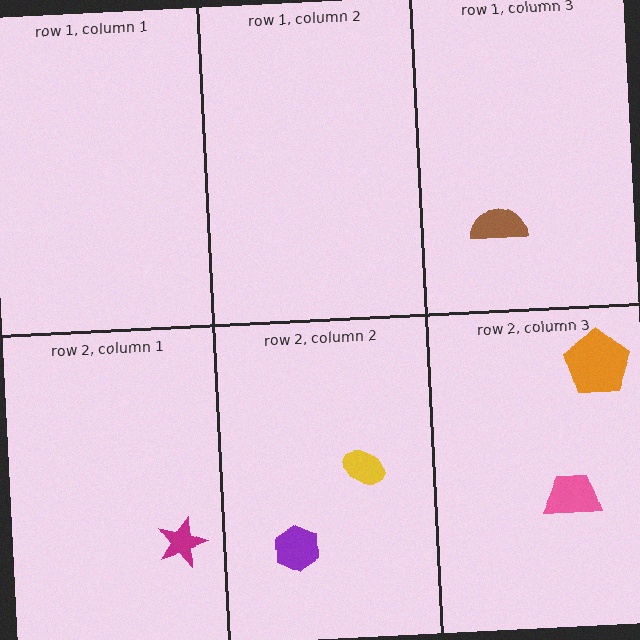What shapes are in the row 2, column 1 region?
The magenta star.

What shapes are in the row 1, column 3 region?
The brown semicircle.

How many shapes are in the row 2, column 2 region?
2.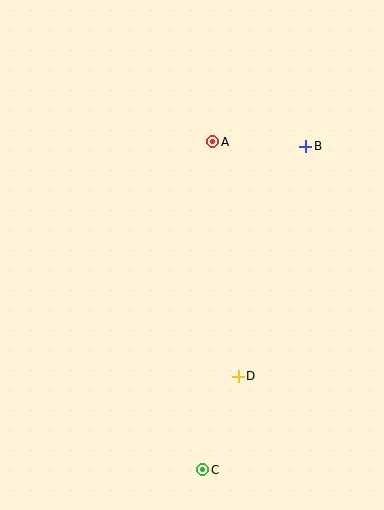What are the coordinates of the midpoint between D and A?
The midpoint between D and A is at (225, 259).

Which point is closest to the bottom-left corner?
Point C is closest to the bottom-left corner.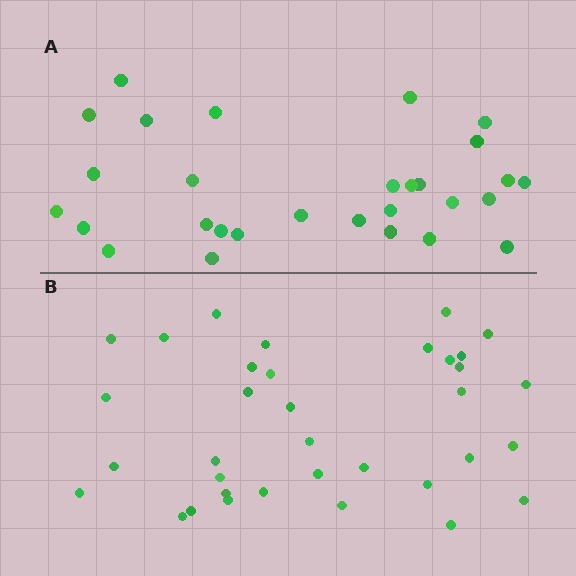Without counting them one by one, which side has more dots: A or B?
Region B (the bottom region) has more dots.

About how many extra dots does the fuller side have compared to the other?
Region B has about 6 more dots than region A.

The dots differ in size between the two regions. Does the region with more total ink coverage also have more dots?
No. Region A has more total ink coverage because its dots are larger, but region B actually contains more individual dots. Total area can be misleading — the number of items is what matters here.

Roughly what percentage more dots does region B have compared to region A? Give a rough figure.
About 20% more.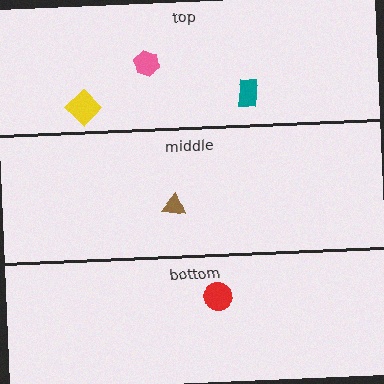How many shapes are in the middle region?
1.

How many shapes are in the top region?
3.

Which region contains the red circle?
The bottom region.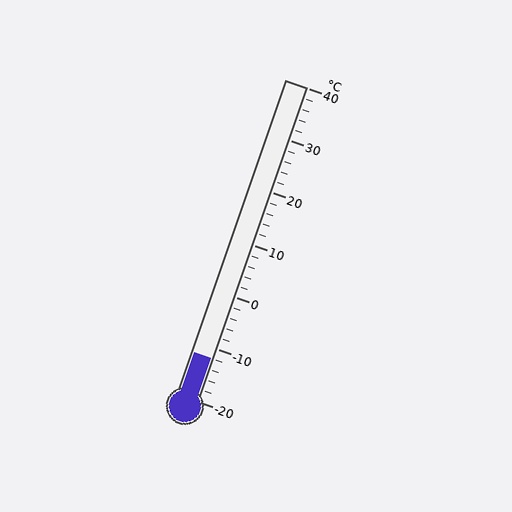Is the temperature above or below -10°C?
The temperature is below -10°C.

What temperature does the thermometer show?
The thermometer shows approximately -12°C.